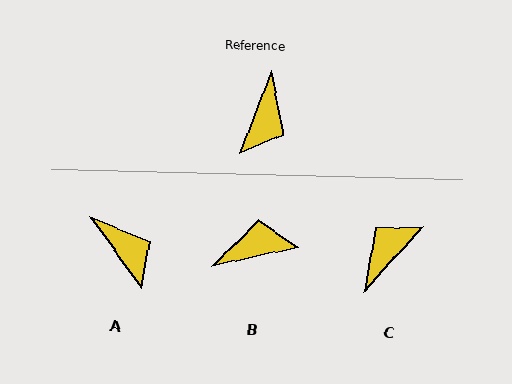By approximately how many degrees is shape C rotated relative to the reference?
Approximately 159 degrees counter-clockwise.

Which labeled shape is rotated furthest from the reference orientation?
C, about 159 degrees away.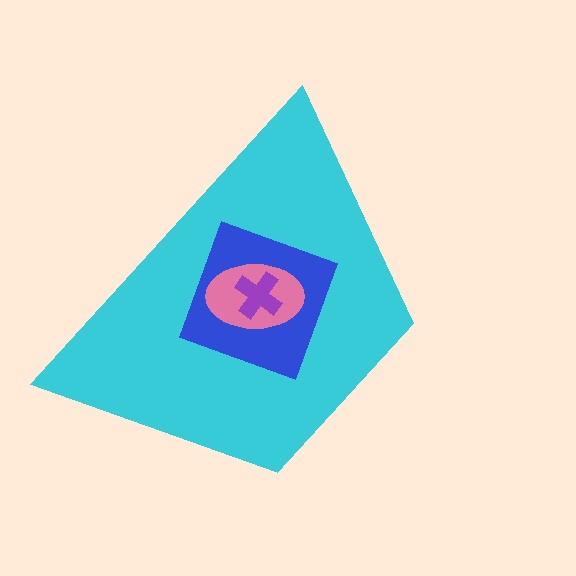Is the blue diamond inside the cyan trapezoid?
Yes.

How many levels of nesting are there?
4.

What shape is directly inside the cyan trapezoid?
The blue diamond.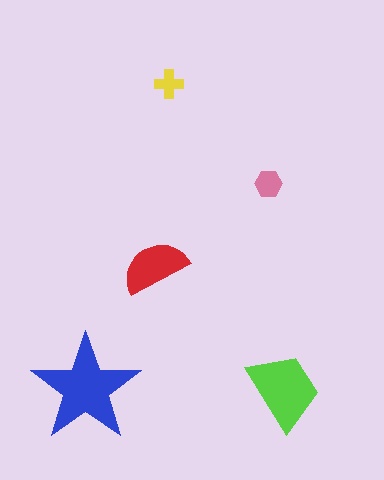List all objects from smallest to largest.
The yellow cross, the pink hexagon, the red semicircle, the lime trapezoid, the blue star.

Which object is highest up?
The yellow cross is topmost.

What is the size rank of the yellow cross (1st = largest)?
5th.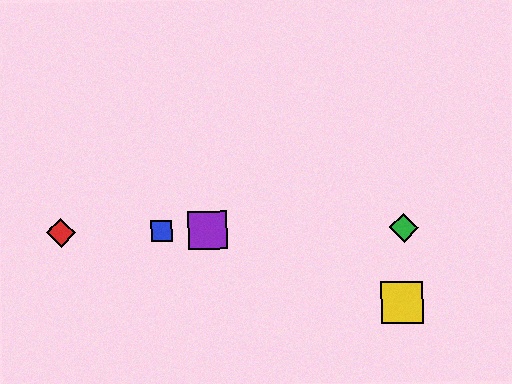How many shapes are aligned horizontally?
4 shapes (the red diamond, the blue square, the green diamond, the purple square) are aligned horizontally.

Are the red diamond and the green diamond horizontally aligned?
Yes, both are at y≈233.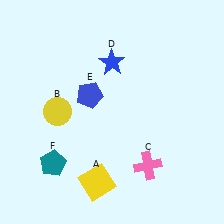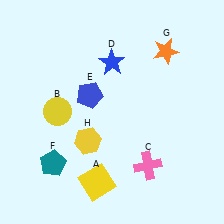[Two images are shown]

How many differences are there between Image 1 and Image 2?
There are 2 differences between the two images.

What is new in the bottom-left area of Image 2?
A yellow hexagon (H) was added in the bottom-left area of Image 2.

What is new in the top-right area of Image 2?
An orange star (G) was added in the top-right area of Image 2.